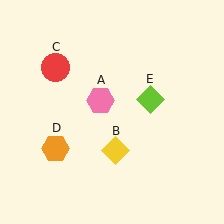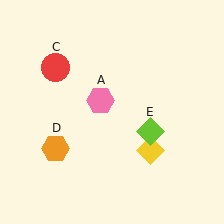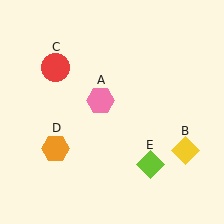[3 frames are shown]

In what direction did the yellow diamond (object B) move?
The yellow diamond (object B) moved right.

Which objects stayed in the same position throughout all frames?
Pink hexagon (object A) and red circle (object C) and orange hexagon (object D) remained stationary.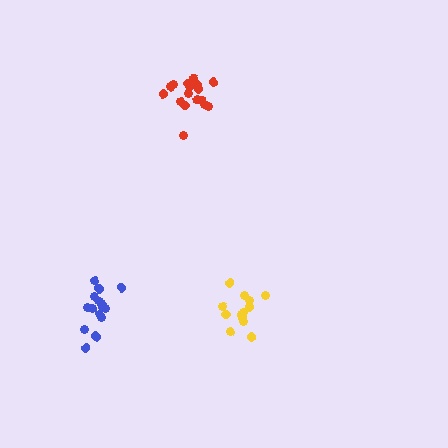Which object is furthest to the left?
The blue cluster is leftmost.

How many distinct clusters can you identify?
There are 3 distinct clusters.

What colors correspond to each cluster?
The clusters are colored: yellow, red, blue.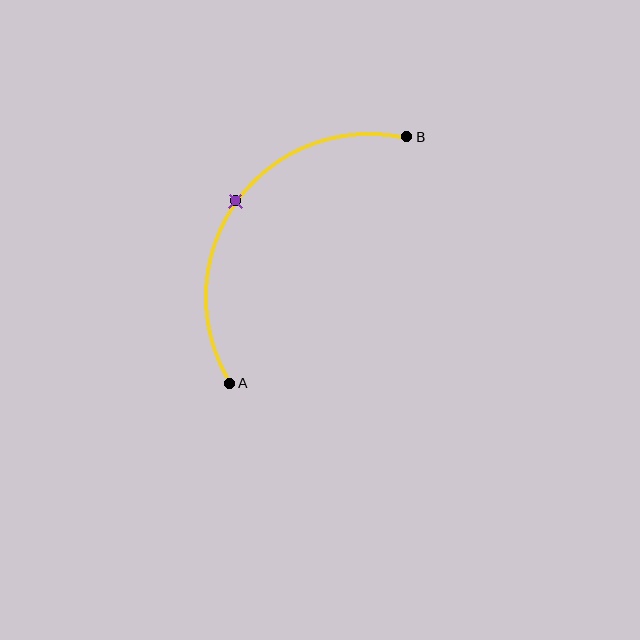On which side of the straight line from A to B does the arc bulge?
The arc bulges above and to the left of the straight line connecting A and B.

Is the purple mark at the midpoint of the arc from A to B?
Yes. The purple mark lies on the arc at equal arc-length from both A and B — it is the arc midpoint.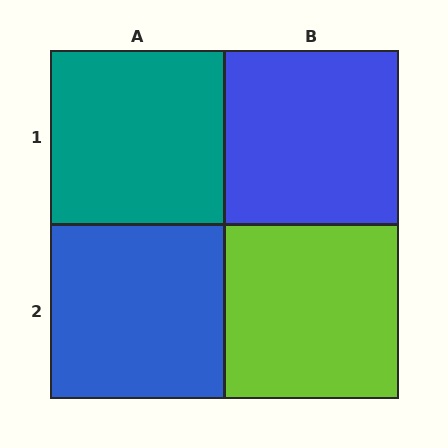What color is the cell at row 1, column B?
Blue.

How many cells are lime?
1 cell is lime.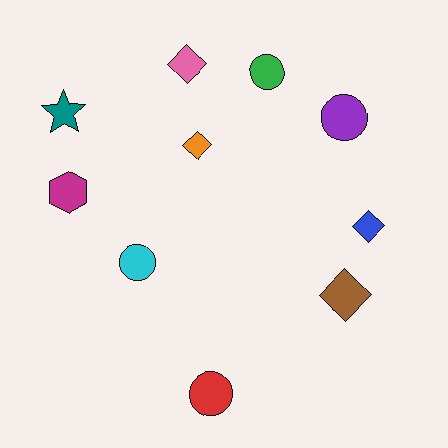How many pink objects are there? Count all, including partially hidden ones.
There is 1 pink object.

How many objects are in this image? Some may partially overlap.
There are 10 objects.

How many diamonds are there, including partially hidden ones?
There are 4 diamonds.